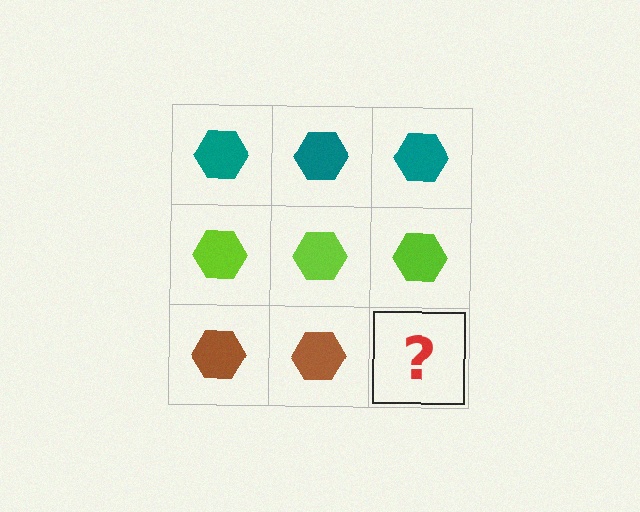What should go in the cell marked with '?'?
The missing cell should contain a brown hexagon.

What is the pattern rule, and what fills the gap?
The rule is that each row has a consistent color. The gap should be filled with a brown hexagon.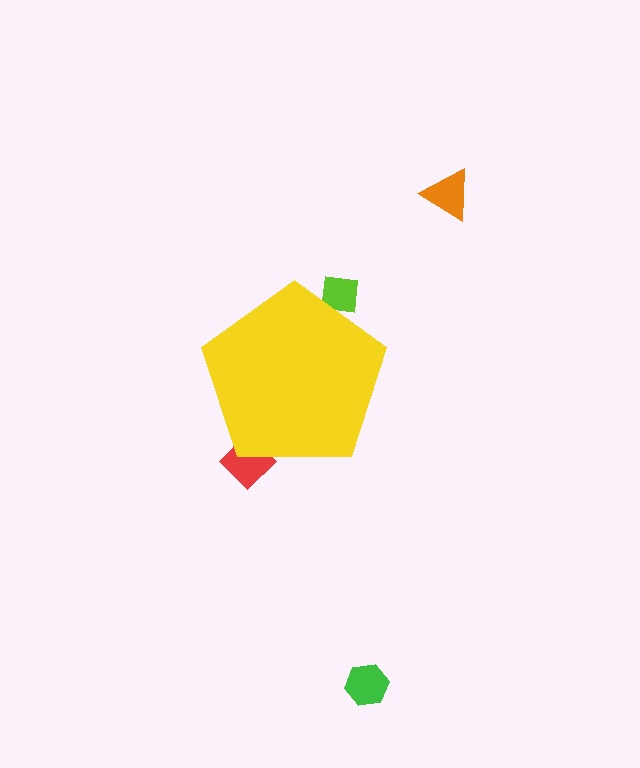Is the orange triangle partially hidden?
No, the orange triangle is fully visible.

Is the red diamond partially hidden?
Yes, the red diamond is partially hidden behind the yellow pentagon.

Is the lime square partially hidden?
Yes, the lime square is partially hidden behind the yellow pentagon.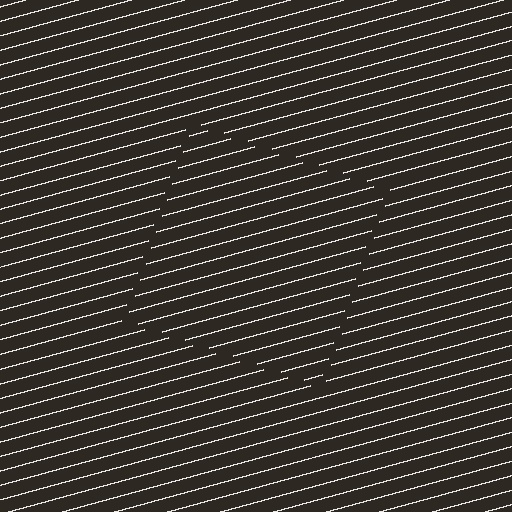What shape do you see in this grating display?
An illusory square. The interior of the shape contains the same grating, shifted by half a period — the contour is defined by the phase discontinuity where line-ends from the inner and outer gratings abut.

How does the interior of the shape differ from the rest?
The interior of the shape contains the same grating, shifted by half a period — the contour is defined by the phase discontinuity where line-ends from the inner and outer gratings abut.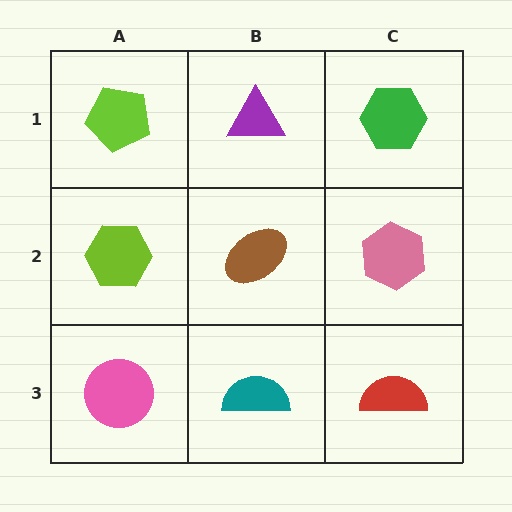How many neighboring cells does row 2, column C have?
3.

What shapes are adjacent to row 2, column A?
A lime pentagon (row 1, column A), a pink circle (row 3, column A), a brown ellipse (row 2, column B).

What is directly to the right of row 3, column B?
A red semicircle.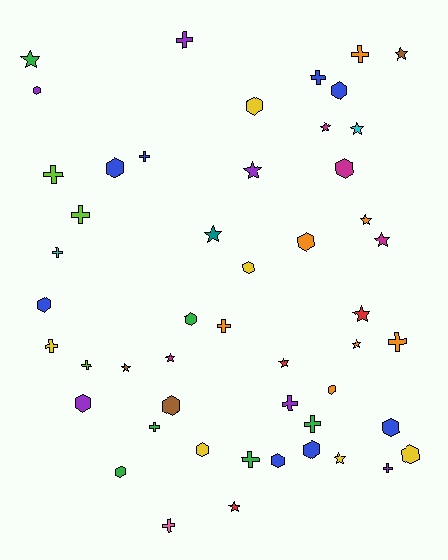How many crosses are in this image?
There are 17 crosses.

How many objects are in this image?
There are 50 objects.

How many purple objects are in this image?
There are 6 purple objects.